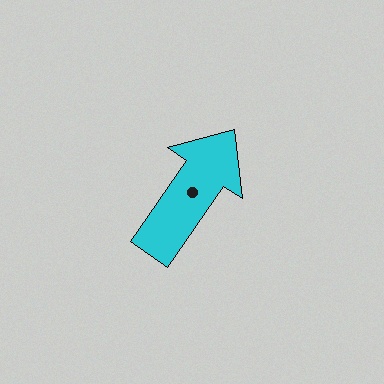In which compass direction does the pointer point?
Northeast.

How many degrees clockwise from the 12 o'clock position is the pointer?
Approximately 34 degrees.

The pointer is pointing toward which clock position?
Roughly 1 o'clock.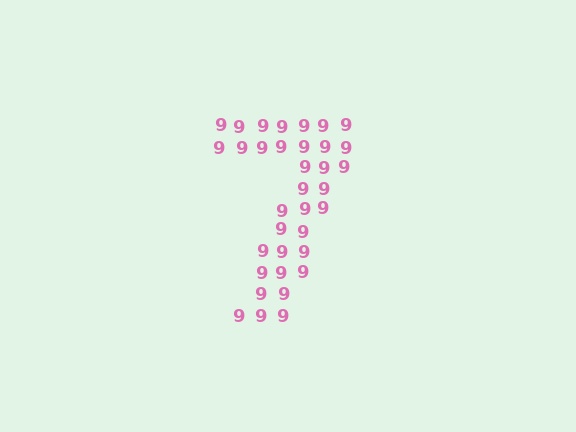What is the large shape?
The large shape is the digit 7.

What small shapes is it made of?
It is made of small digit 9's.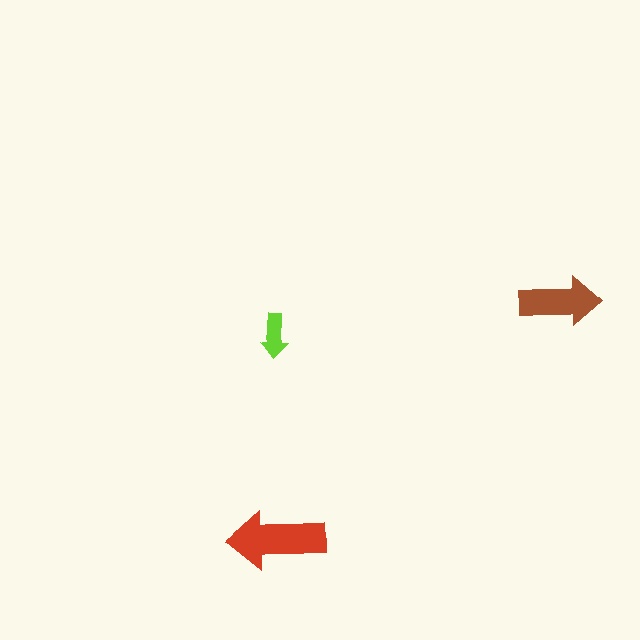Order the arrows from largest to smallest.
the red one, the brown one, the lime one.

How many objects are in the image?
There are 3 objects in the image.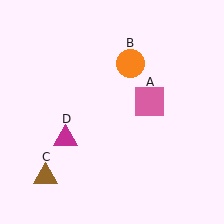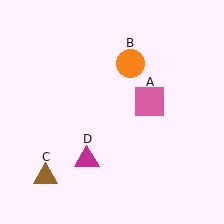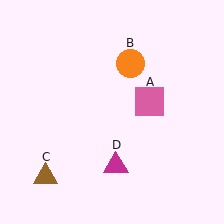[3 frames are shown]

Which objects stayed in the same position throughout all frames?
Pink square (object A) and orange circle (object B) and brown triangle (object C) remained stationary.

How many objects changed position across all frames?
1 object changed position: magenta triangle (object D).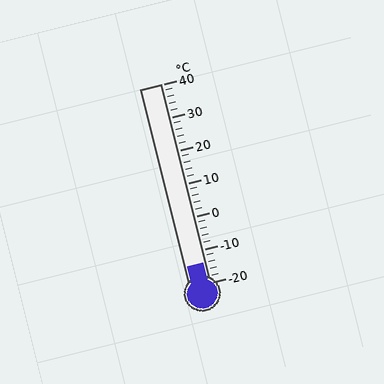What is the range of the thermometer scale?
The thermometer scale ranges from -20°C to 40°C.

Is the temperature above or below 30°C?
The temperature is below 30°C.